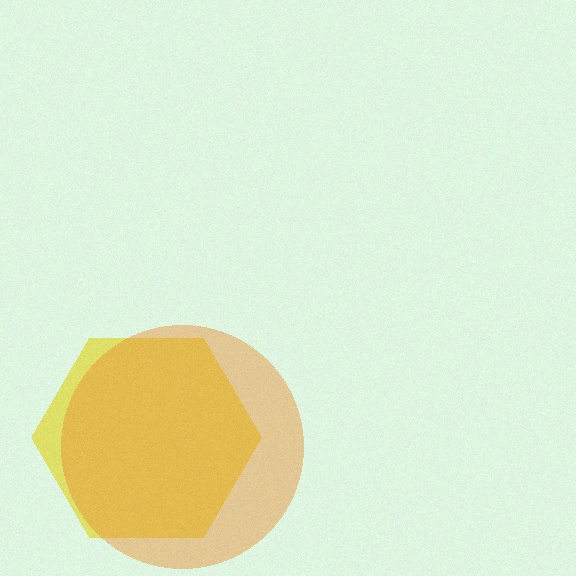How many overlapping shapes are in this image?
There are 2 overlapping shapes in the image.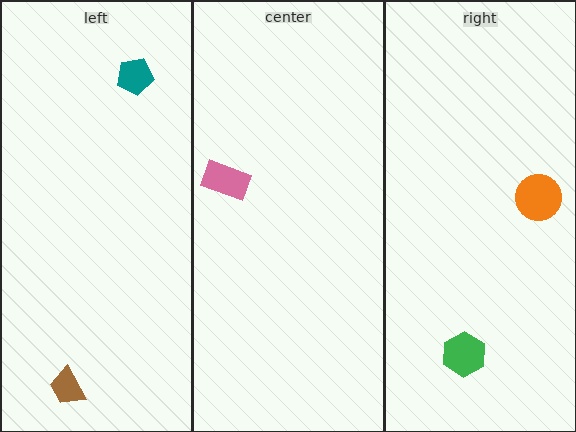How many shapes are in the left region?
2.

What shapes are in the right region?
The green hexagon, the orange circle.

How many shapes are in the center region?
1.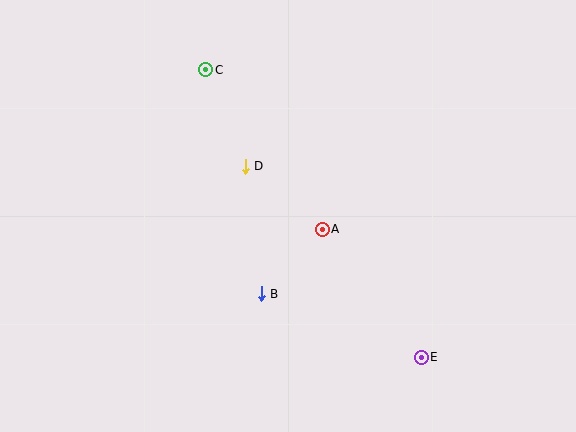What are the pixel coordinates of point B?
Point B is at (261, 294).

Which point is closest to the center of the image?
Point A at (322, 229) is closest to the center.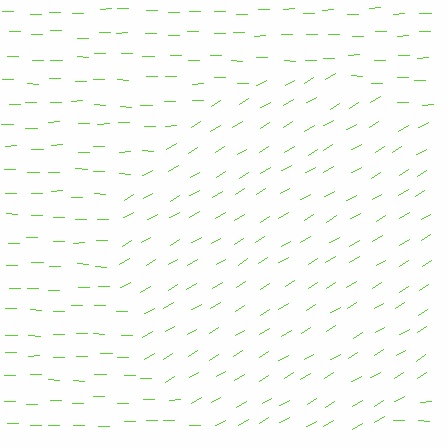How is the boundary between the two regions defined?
The boundary is defined purely by a change in line orientation (approximately 31 degrees difference). All lines are the same color and thickness.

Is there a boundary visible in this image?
Yes, there is a texture boundary formed by a change in line orientation.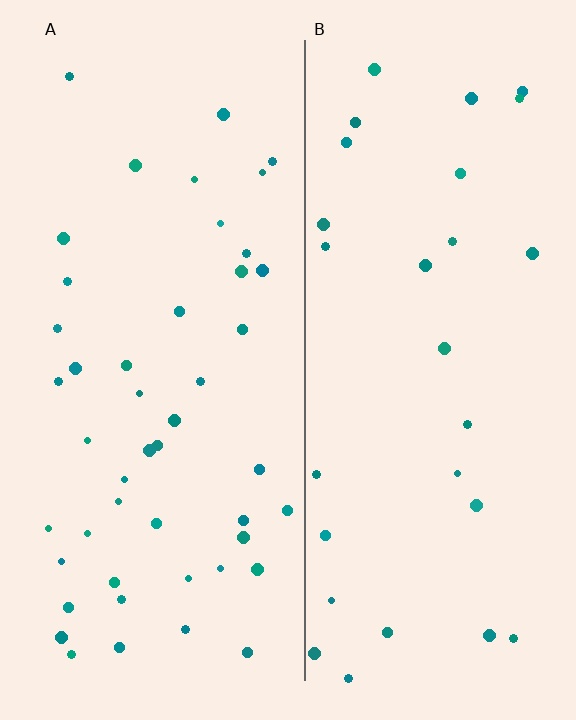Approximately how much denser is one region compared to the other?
Approximately 1.6× — region A over region B.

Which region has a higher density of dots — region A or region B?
A (the left).